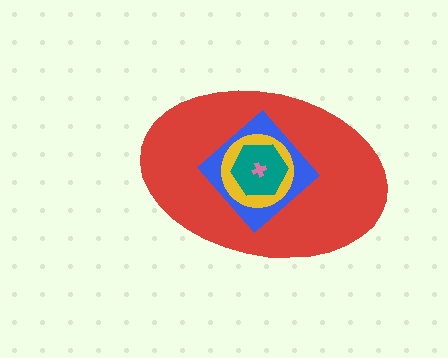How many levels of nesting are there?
5.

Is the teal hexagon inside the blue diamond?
Yes.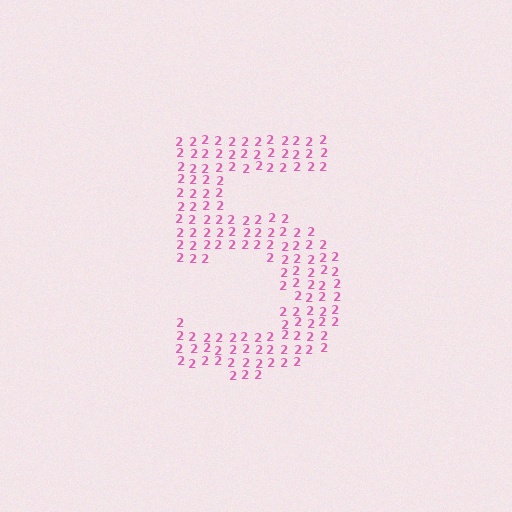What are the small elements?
The small elements are digit 2's.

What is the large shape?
The large shape is the digit 5.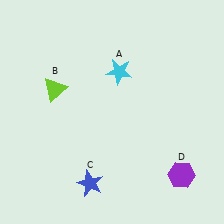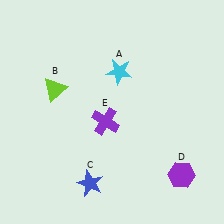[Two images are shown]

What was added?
A purple cross (E) was added in Image 2.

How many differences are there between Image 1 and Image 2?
There is 1 difference between the two images.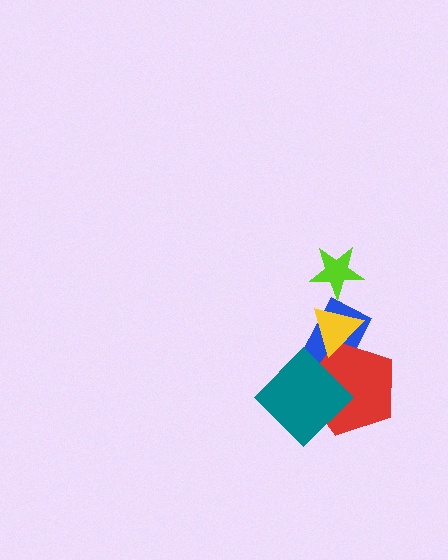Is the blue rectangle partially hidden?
Yes, it is partially covered by another shape.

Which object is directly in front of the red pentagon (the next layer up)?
The teal diamond is directly in front of the red pentagon.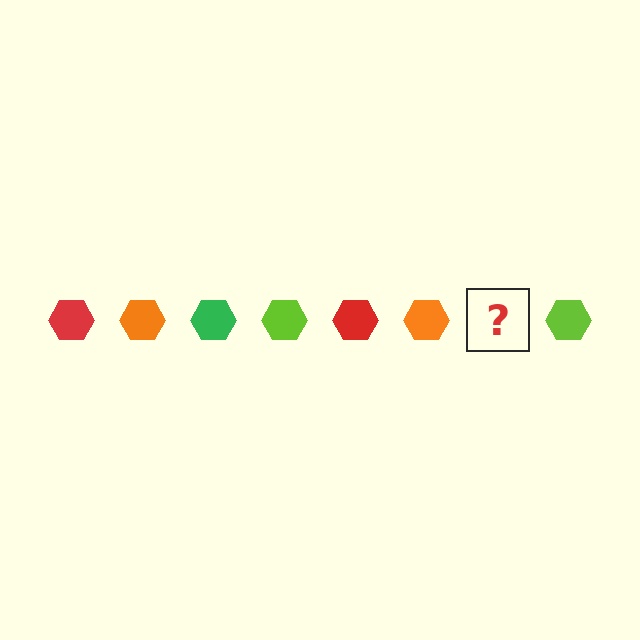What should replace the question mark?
The question mark should be replaced with a green hexagon.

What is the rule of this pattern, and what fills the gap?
The rule is that the pattern cycles through red, orange, green, lime hexagons. The gap should be filled with a green hexagon.